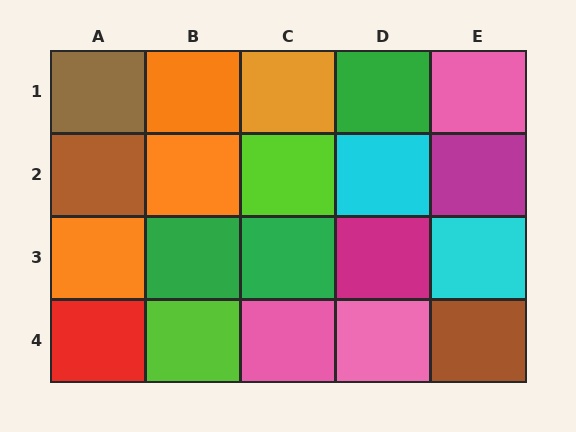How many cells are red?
1 cell is red.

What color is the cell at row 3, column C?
Green.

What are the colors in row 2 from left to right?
Brown, orange, lime, cyan, magenta.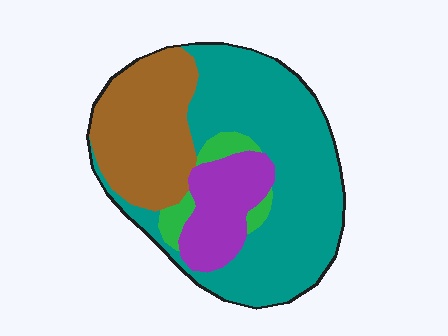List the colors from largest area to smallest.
From largest to smallest: teal, brown, purple, green.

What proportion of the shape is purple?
Purple covers about 15% of the shape.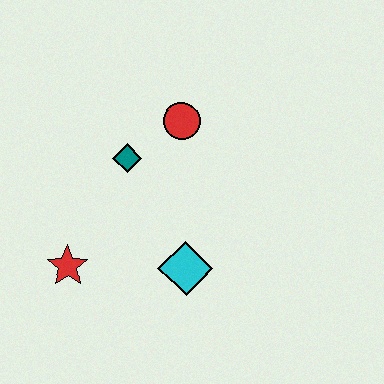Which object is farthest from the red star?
The red circle is farthest from the red star.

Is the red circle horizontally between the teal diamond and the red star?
No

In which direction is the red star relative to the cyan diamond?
The red star is to the left of the cyan diamond.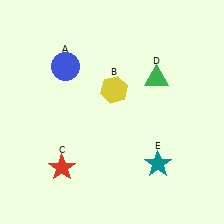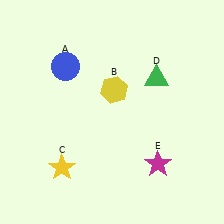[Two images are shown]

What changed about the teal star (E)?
In Image 1, E is teal. In Image 2, it changed to magenta.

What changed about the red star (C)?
In Image 1, C is red. In Image 2, it changed to yellow.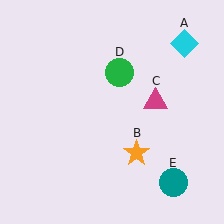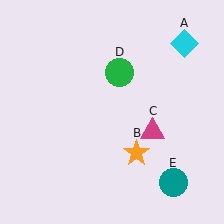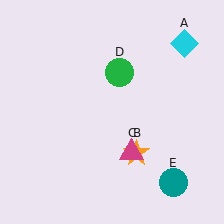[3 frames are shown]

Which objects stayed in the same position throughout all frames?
Cyan diamond (object A) and orange star (object B) and green circle (object D) and teal circle (object E) remained stationary.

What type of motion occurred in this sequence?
The magenta triangle (object C) rotated clockwise around the center of the scene.